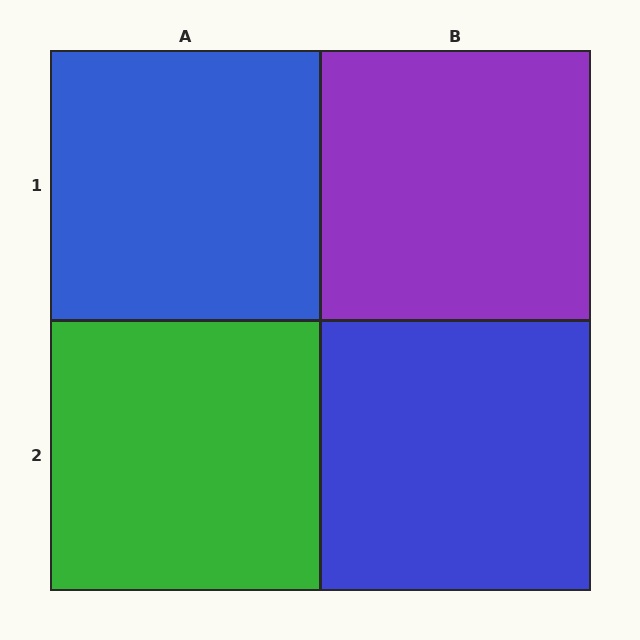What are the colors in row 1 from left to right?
Blue, purple.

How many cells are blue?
2 cells are blue.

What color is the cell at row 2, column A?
Green.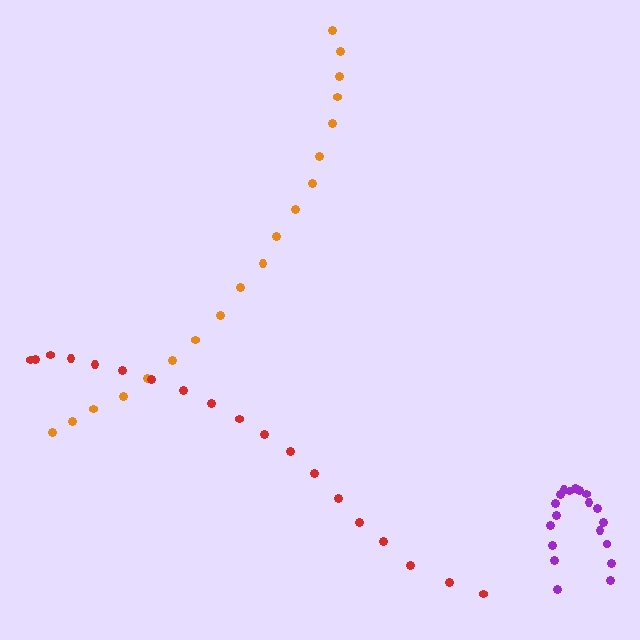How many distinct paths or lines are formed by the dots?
There are 3 distinct paths.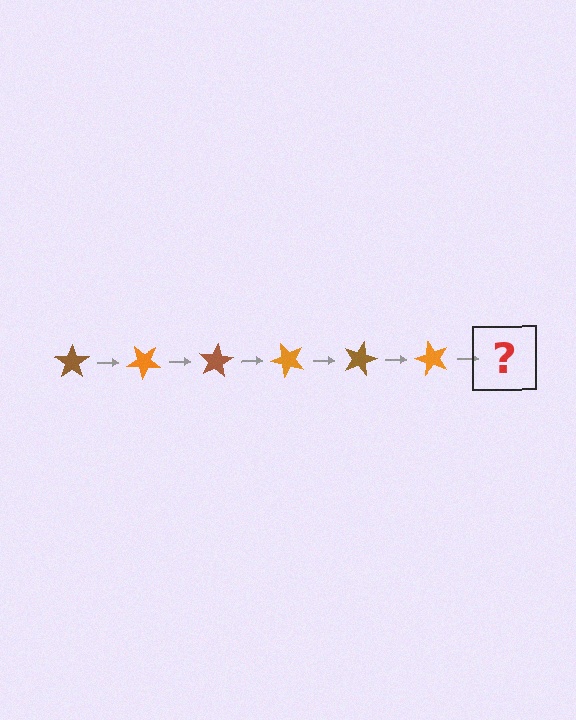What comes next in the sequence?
The next element should be a brown star, rotated 240 degrees from the start.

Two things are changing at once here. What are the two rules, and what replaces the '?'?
The two rules are that it rotates 40 degrees each step and the color cycles through brown and orange. The '?' should be a brown star, rotated 240 degrees from the start.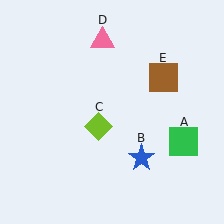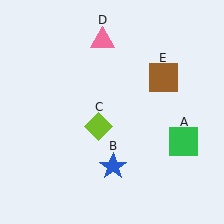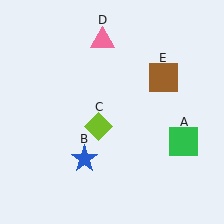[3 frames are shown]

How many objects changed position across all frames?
1 object changed position: blue star (object B).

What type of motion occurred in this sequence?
The blue star (object B) rotated clockwise around the center of the scene.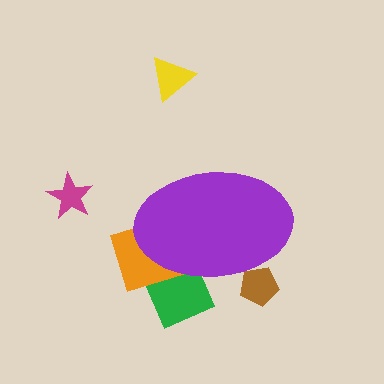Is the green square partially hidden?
Yes, the green square is partially hidden behind the purple ellipse.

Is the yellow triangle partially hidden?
No, the yellow triangle is fully visible.